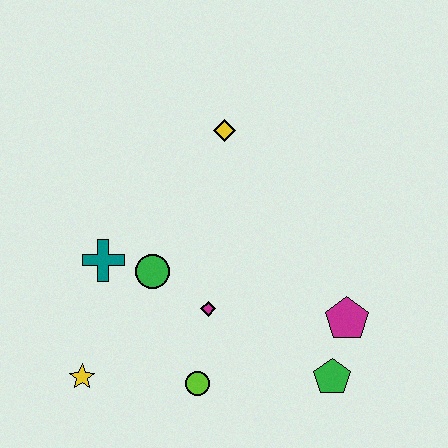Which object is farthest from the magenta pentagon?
The yellow star is farthest from the magenta pentagon.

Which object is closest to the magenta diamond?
The green circle is closest to the magenta diamond.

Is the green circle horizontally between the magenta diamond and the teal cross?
Yes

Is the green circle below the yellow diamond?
Yes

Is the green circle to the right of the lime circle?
No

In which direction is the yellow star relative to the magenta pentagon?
The yellow star is to the left of the magenta pentagon.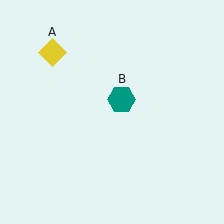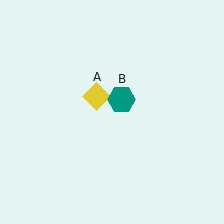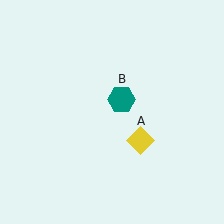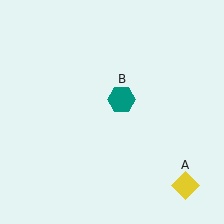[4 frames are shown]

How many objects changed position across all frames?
1 object changed position: yellow diamond (object A).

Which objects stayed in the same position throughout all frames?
Teal hexagon (object B) remained stationary.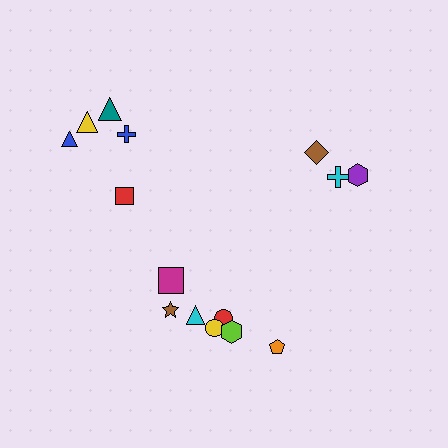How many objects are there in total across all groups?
There are 15 objects.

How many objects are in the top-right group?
There are 3 objects.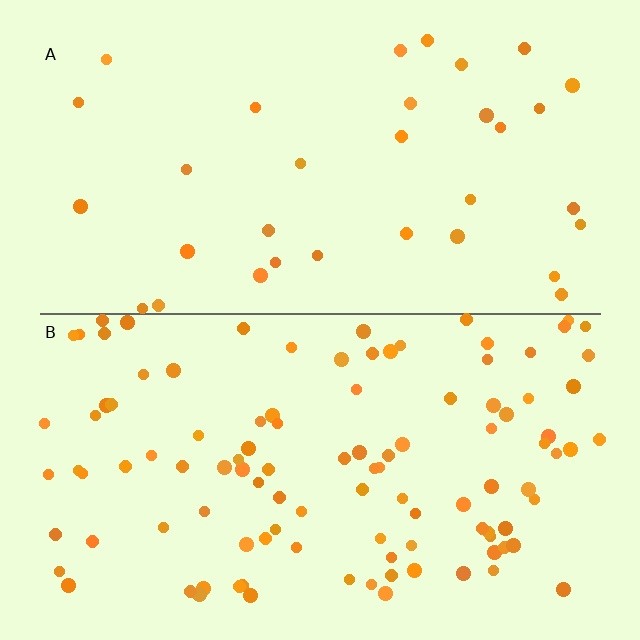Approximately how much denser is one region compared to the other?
Approximately 3.3× — region B over region A.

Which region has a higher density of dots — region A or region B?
B (the bottom).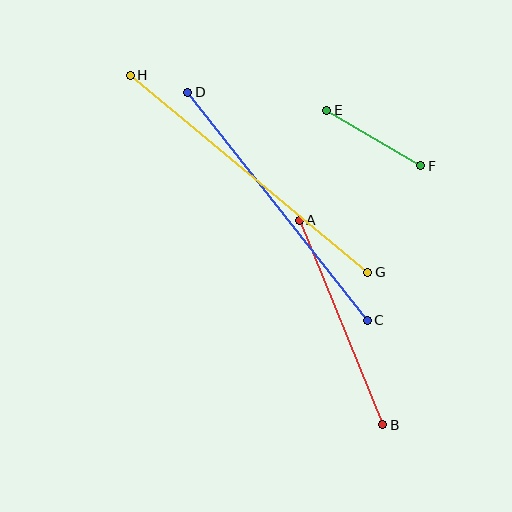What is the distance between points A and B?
The distance is approximately 221 pixels.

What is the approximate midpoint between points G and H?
The midpoint is at approximately (249, 174) pixels.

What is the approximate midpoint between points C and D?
The midpoint is at approximately (277, 206) pixels.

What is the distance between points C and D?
The distance is approximately 290 pixels.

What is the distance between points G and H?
The distance is approximately 309 pixels.